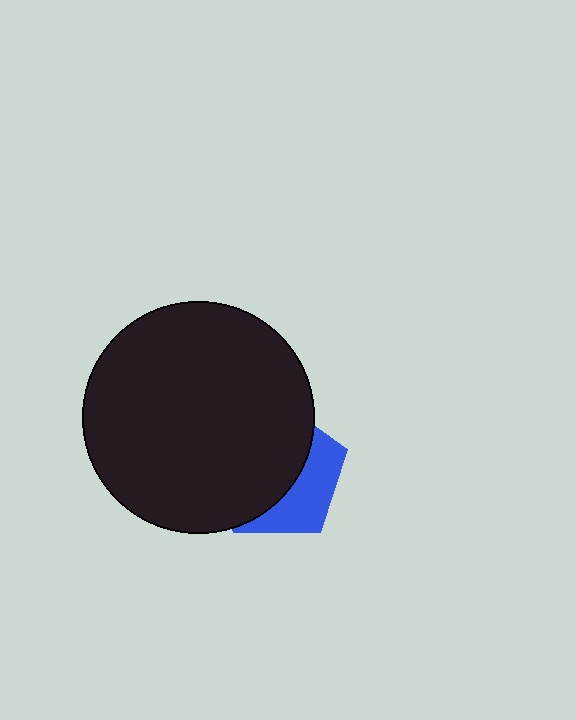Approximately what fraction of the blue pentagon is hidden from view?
Roughly 63% of the blue pentagon is hidden behind the black circle.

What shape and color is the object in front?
The object in front is a black circle.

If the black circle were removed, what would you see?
You would see the complete blue pentagon.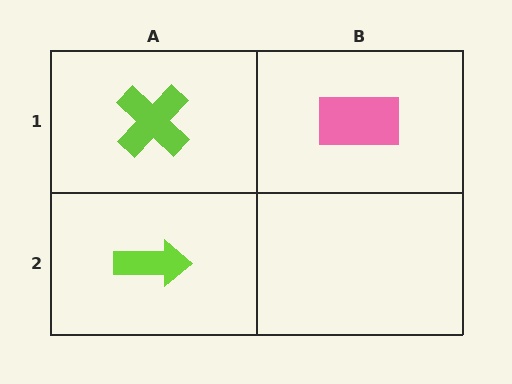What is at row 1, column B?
A pink rectangle.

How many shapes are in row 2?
1 shape.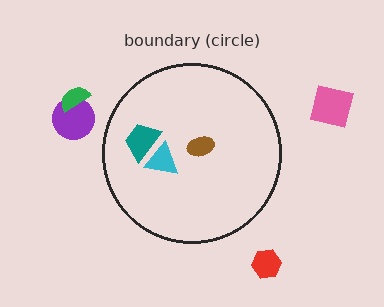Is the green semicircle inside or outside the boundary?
Outside.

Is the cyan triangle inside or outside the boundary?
Inside.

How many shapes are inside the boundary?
3 inside, 4 outside.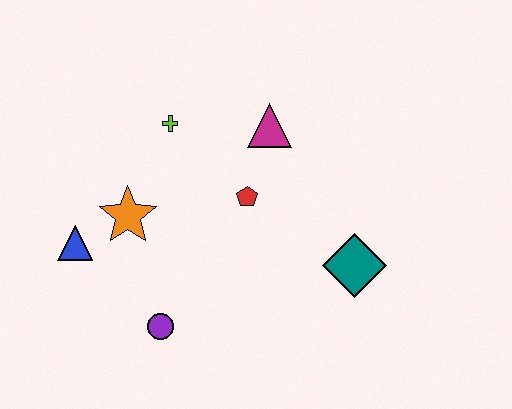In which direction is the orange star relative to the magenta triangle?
The orange star is to the left of the magenta triangle.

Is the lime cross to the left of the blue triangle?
No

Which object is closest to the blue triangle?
The orange star is closest to the blue triangle.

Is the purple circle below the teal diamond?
Yes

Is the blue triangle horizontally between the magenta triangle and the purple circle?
No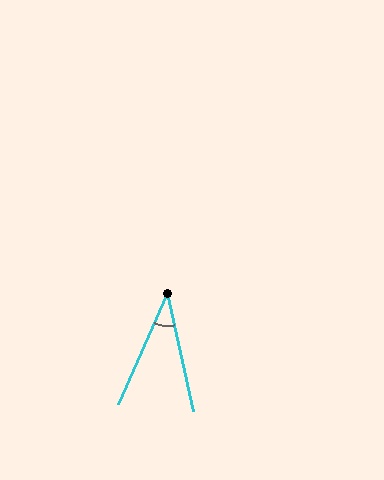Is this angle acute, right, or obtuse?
It is acute.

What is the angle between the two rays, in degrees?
Approximately 36 degrees.